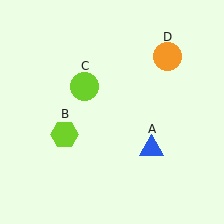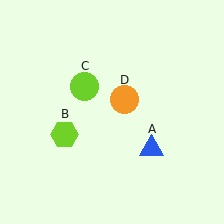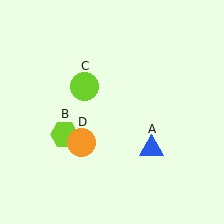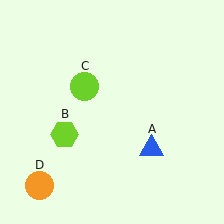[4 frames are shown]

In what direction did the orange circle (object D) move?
The orange circle (object D) moved down and to the left.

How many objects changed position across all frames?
1 object changed position: orange circle (object D).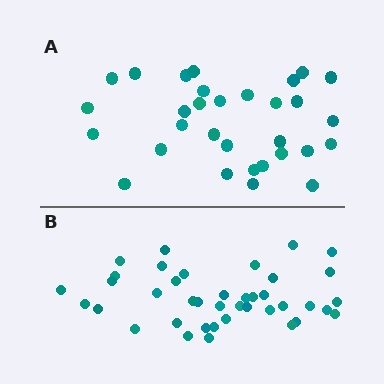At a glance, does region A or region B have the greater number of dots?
Region B (the bottom region) has more dots.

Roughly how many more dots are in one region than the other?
Region B has roughly 8 or so more dots than region A.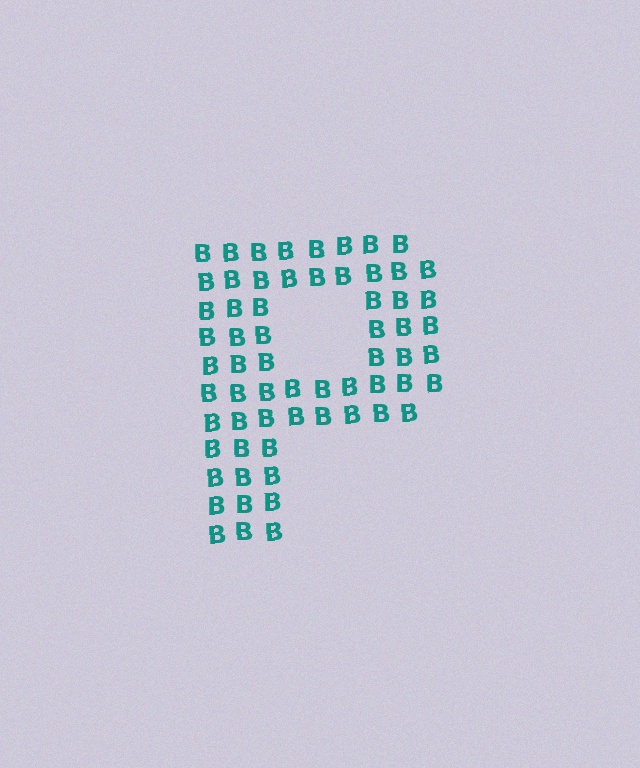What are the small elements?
The small elements are letter B's.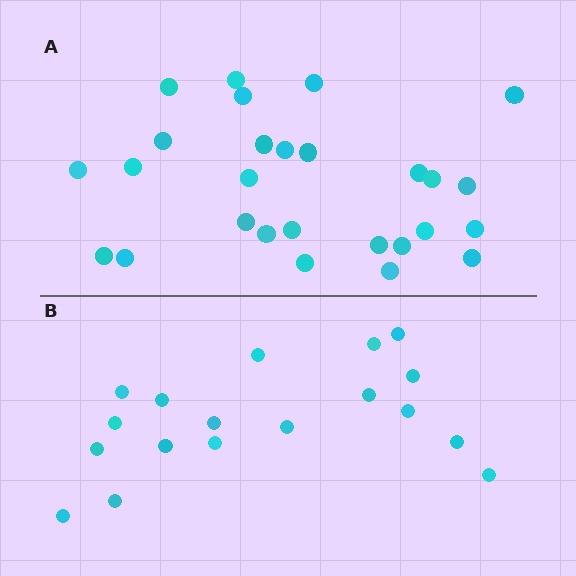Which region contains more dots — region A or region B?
Region A (the top region) has more dots.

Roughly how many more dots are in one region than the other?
Region A has roughly 8 or so more dots than region B.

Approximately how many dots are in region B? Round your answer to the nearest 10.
About 20 dots. (The exact count is 18, which rounds to 20.)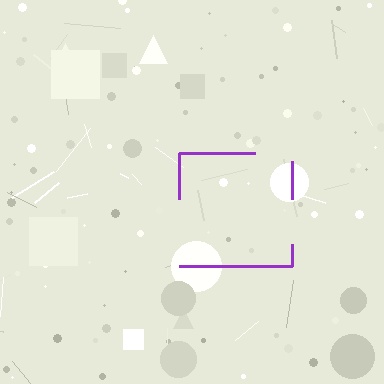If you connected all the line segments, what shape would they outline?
They would outline a square.